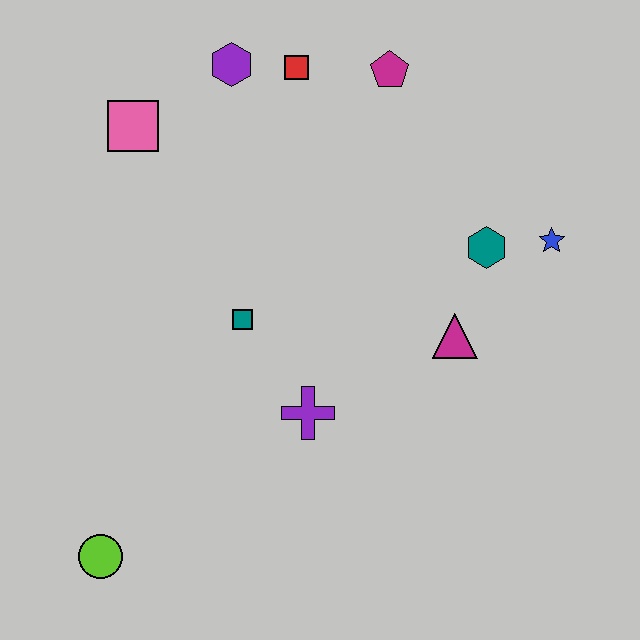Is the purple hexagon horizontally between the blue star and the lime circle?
Yes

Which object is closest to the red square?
The purple hexagon is closest to the red square.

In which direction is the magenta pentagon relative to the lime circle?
The magenta pentagon is above the lime circle.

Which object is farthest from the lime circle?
The magenta pentagon is farthest from the lime circle.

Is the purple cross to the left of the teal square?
No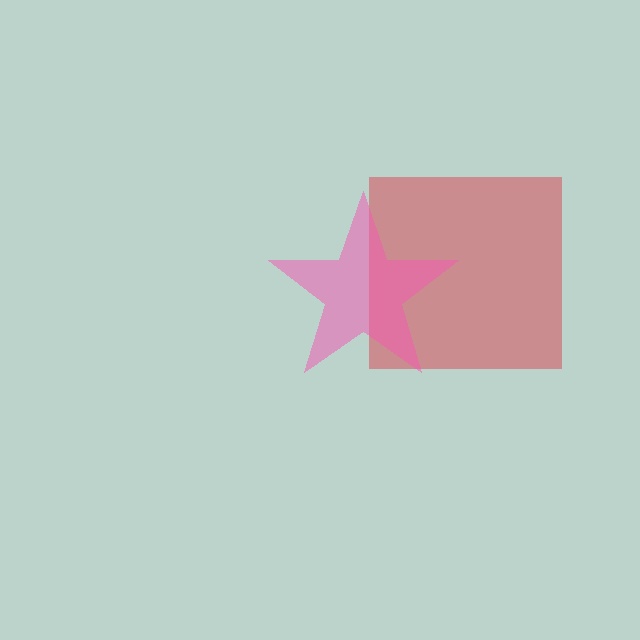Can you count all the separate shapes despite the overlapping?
Yes, there are 2 separate shapes.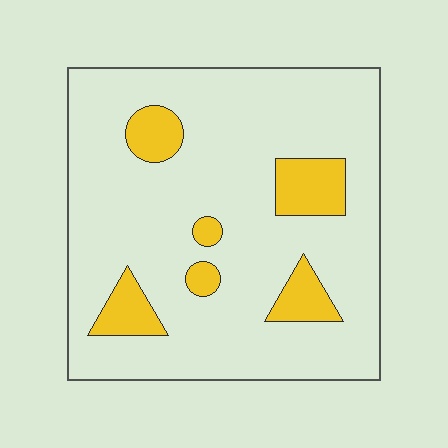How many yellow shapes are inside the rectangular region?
6.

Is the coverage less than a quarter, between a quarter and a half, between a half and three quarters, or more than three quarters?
Less than a quarter.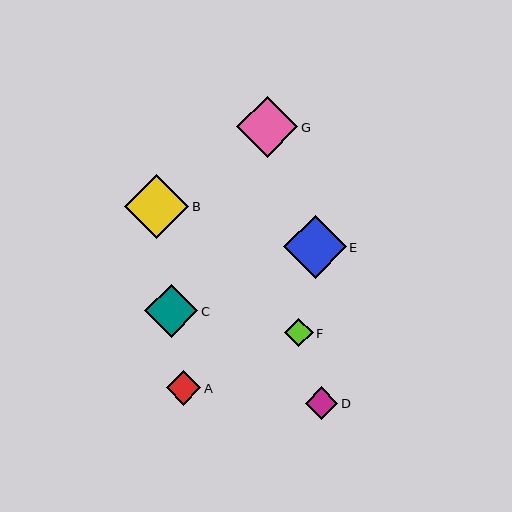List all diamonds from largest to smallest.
From largest to smallest: B, E, G, C, A, D, F.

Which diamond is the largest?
Diamond B is the largest with a size of approximately 64 pixels.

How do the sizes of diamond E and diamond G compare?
Diamond E and diamond G are approximately the same size.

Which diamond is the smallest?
Diamond F is the smallest with a size of approximately 29 pixels.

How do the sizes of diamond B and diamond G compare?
Diamond B and diamond G are approximately the same size.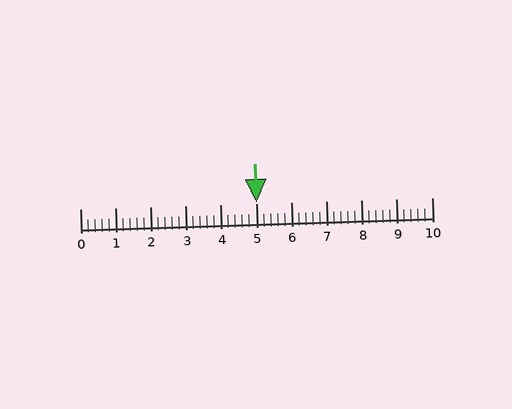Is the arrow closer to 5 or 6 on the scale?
The arrow is closer to 5.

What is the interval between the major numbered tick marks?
The major tick marks are spaced 1 units apart.